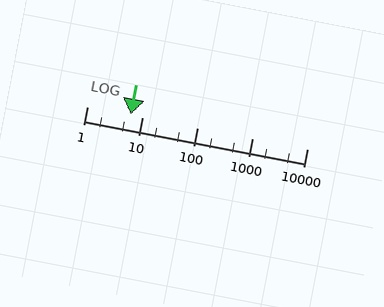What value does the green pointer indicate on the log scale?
The pointer indicates approximately 6.3.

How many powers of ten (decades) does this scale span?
The scale spans 4 decades, from 1 to 10000.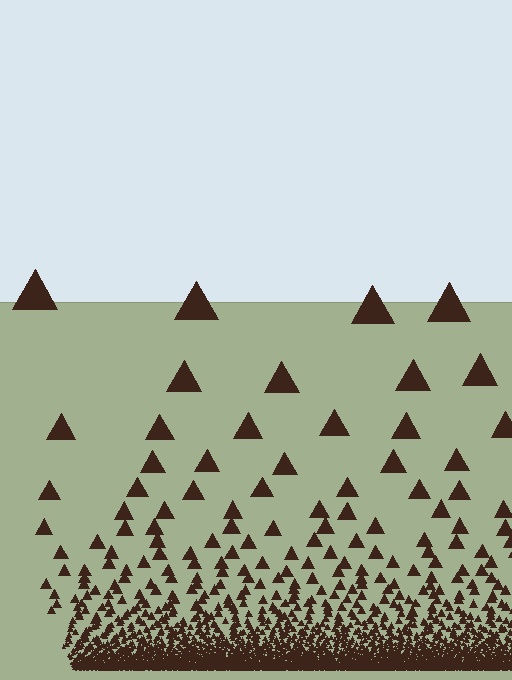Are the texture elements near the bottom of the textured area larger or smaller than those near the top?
Smaller. The gradient is inverted — elements near the bottom are smaller and denser.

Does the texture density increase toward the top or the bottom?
Density increases toward the bottom.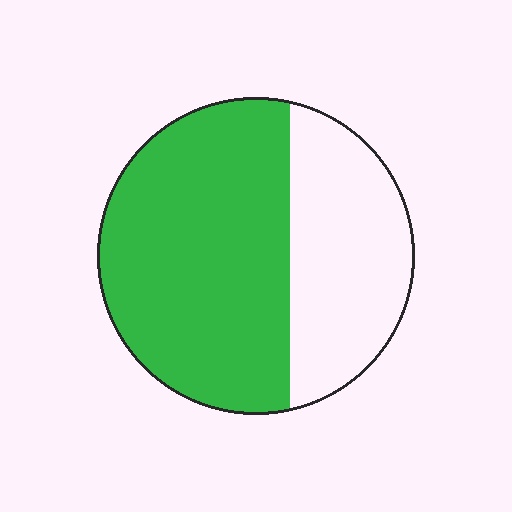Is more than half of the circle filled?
Yes.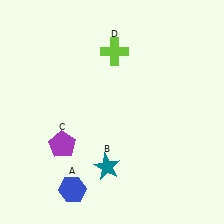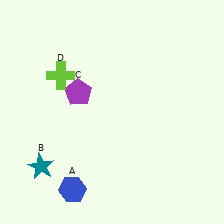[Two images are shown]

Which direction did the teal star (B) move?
The teal star (B) moved left.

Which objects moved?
The objects that moved are: the teal star (B), the purple pentagon (C), the lime cross (D).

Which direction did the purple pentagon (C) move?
The purple pentagon (C) moved up.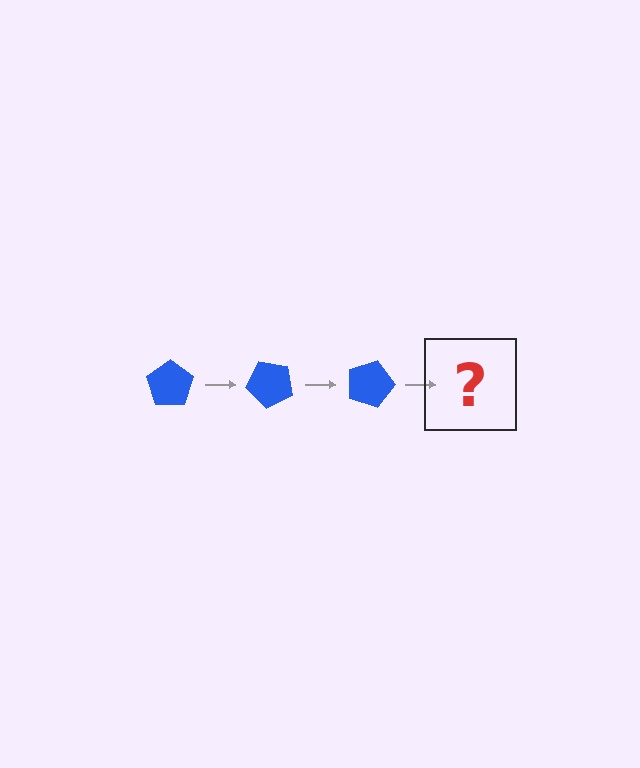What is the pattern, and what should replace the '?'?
The pattern is that the pentagon rotates 45 degrees each step. The '?' should be a blue pentagon rotated 135 degrees.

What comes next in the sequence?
The next element should be a blue pentagon rotated 135 degrees.